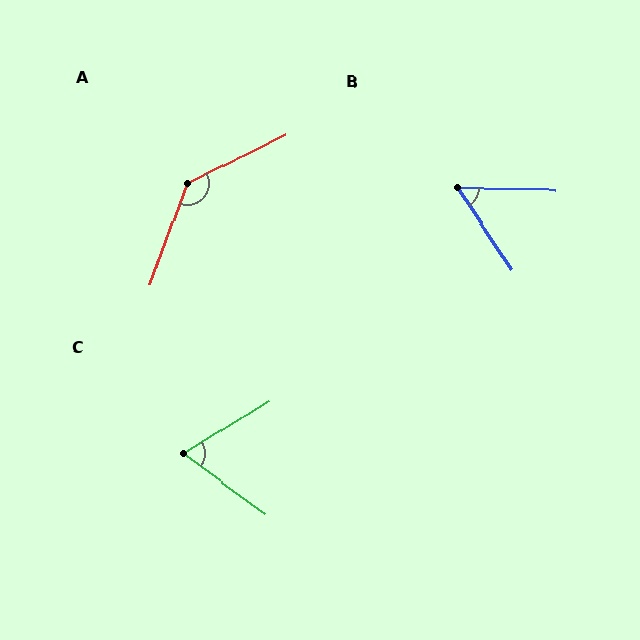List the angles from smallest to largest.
B (55°), C (68°), A (137°).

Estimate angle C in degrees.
Approximately 68 degrees.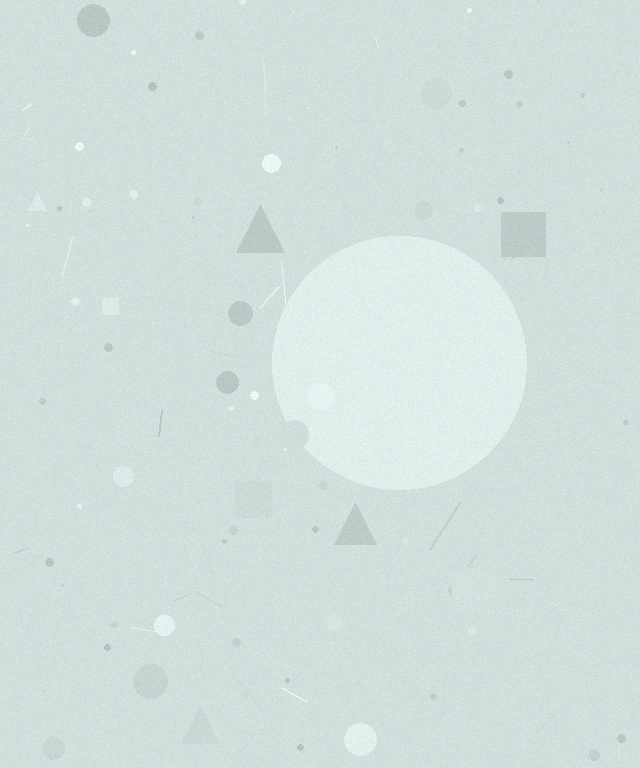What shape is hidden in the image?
A circle is hidden in the image.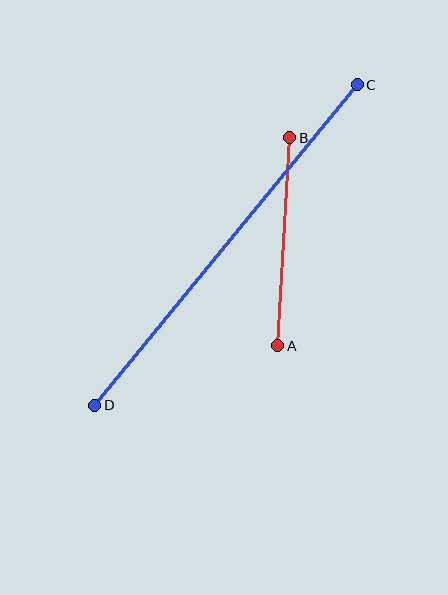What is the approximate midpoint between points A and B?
The midpoint is at approximately (284, 242) pixels.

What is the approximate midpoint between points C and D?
The midpoint is at approximately (226, 245) pixels.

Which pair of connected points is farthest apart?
Points C and D are farthest apart.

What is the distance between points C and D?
The distance is approximately 414 pixels.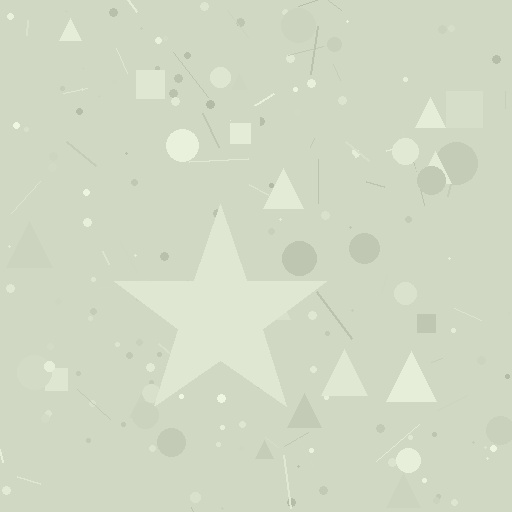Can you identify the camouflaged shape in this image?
The camouflaged shape is a star.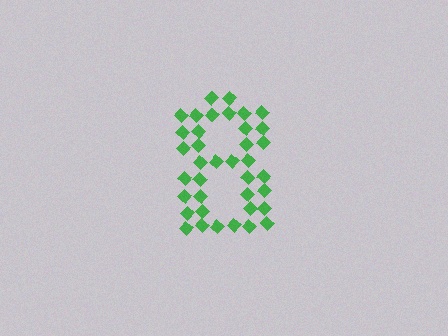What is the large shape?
The large shape is the digit 8.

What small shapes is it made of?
It is made of small diamonds.